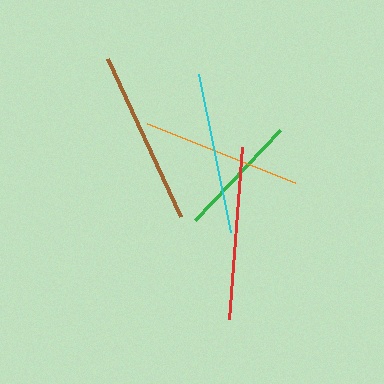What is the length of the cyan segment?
The cyan segment is approximately 162 pixels long.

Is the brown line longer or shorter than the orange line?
The brown line is longer than the orange line.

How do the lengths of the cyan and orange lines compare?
The cyan and orange lines are approximately the same length.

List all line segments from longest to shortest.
From longest to shortest: brown, red, cyan, orange, green.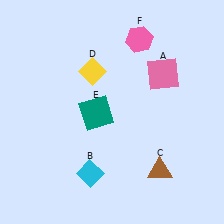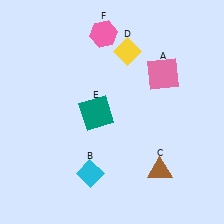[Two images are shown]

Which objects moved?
The objects that moved are: the yellow diamond (D), the pink hexagon (F).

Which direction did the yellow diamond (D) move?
The yellow diamond (D) moved right.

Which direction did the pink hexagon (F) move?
The pink hexagon (F) moved left.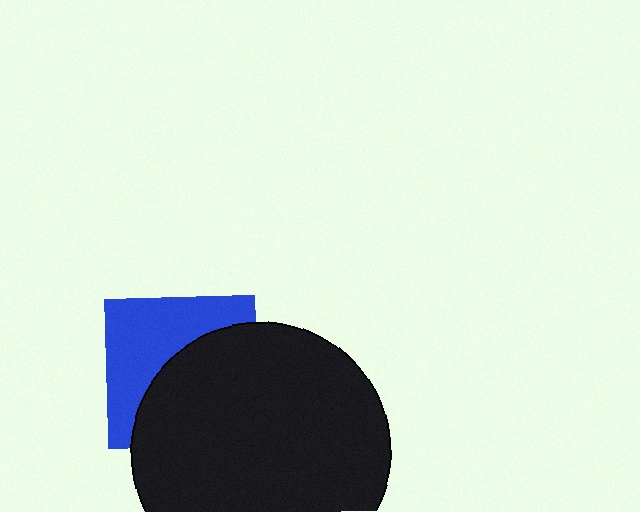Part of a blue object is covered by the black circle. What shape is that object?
It is a square.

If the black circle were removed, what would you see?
You would see the complete blue square.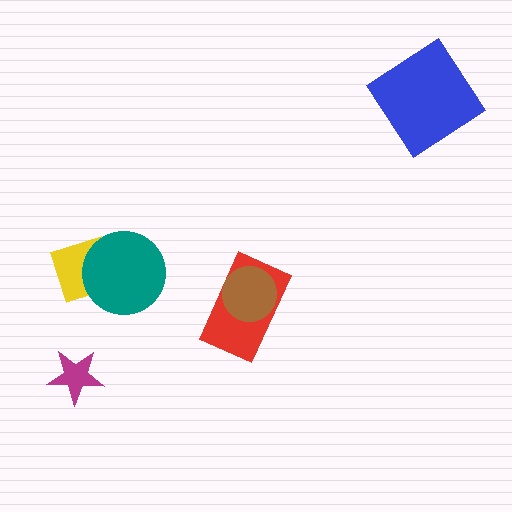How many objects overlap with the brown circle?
1 object overlaps with the brown circle.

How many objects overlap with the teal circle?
1 object overlaps with the teal circle.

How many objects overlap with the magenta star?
0 objects overlap with the magenta star.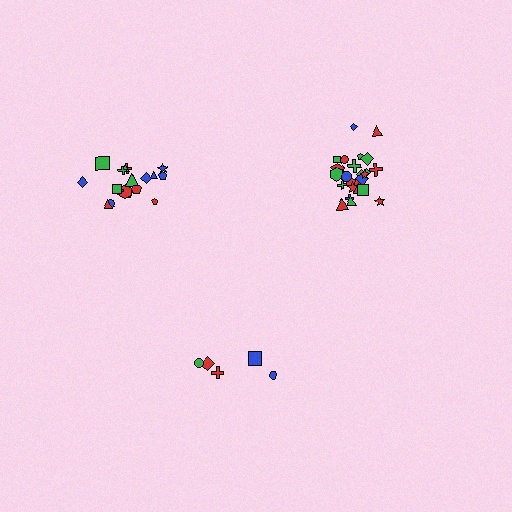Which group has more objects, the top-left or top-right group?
The top-right group.